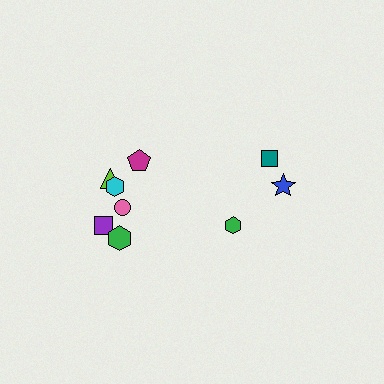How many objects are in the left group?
There are 6 objects.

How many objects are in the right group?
There are 3 objects.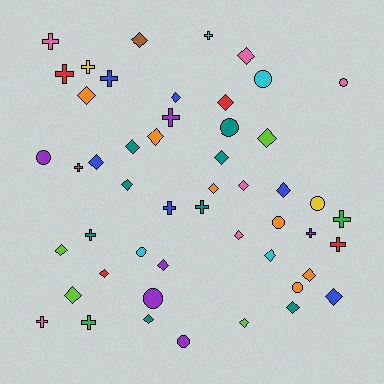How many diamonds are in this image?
There are 25 diamonds.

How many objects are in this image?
There are 50 objects.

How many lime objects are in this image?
There are 4 lime objects.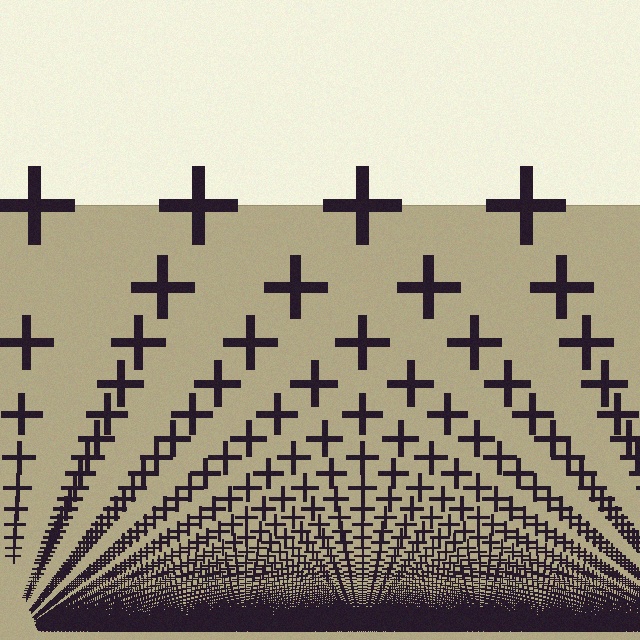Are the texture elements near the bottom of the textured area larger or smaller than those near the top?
Smaller. The gradient is inverted — elements near the bottom are smaller and denser.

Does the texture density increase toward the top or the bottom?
Density increases toward the bottom.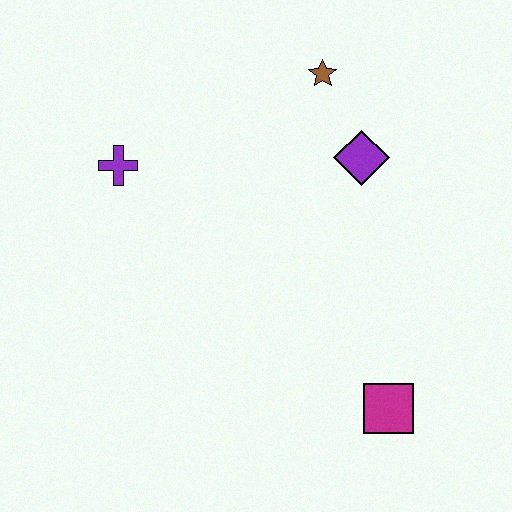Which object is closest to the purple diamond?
The brown star is closest to the purple diamond.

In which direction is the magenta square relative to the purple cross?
The magenta square is to the right of the purple cross.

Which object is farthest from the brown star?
The magenta square is farthest from the brown star.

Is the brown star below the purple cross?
No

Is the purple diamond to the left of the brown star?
No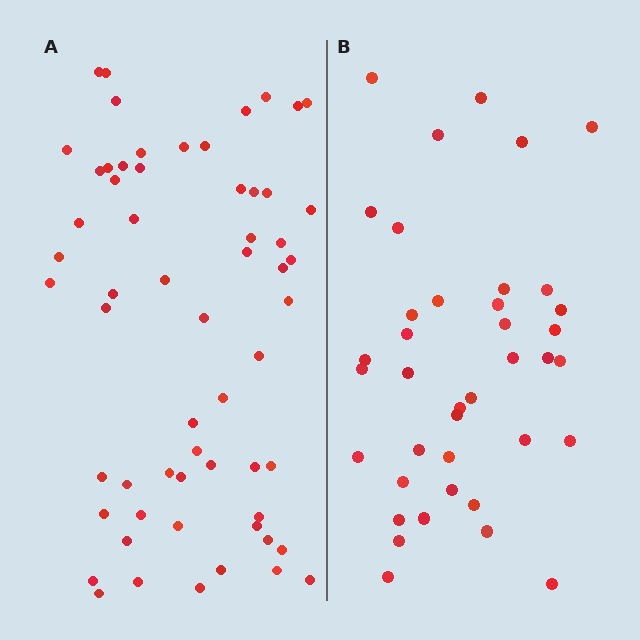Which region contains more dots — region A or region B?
Region A (the left region) has more dots.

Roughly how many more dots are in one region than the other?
Region A has approximately 20 more dots than region B.